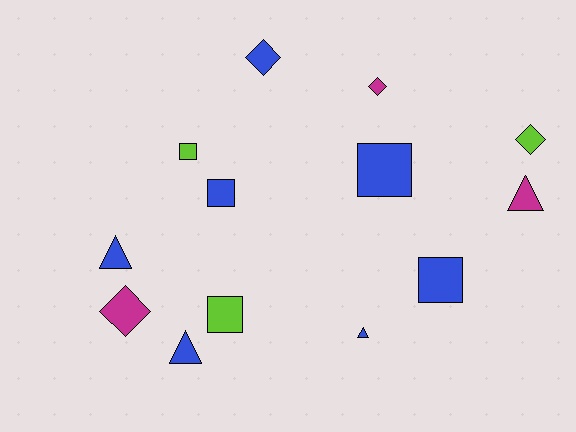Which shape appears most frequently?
Square, with 5 objects.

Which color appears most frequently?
Blue, with 7 objects.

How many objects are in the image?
There are 13 objects.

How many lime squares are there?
There are 2 lime squares.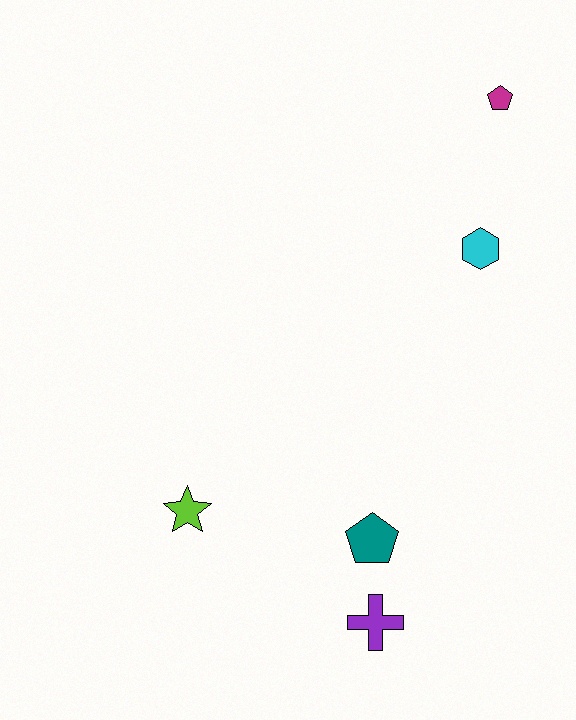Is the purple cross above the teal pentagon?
No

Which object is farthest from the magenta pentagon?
The purple cross is farthest from the magenta pentagon.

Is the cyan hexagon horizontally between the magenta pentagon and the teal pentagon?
Yes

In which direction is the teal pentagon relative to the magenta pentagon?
The teal pentagon is below the magenta pentagon.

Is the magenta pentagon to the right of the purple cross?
Yes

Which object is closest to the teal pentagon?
The purple cross is closest to the teal pentagon.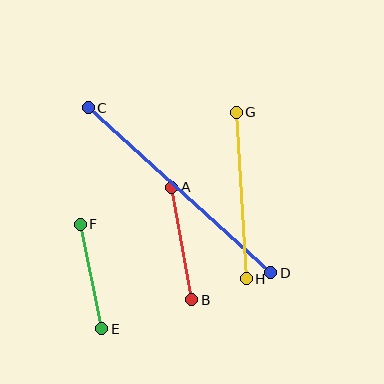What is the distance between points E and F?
The distance is approximately 106 pixels.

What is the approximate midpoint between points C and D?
The midpoint is at approximately (179, 190) pixels.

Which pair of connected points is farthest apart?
Points C and D are farthest apart.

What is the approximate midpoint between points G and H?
The midpoint is at approximately (241, 196) pixels.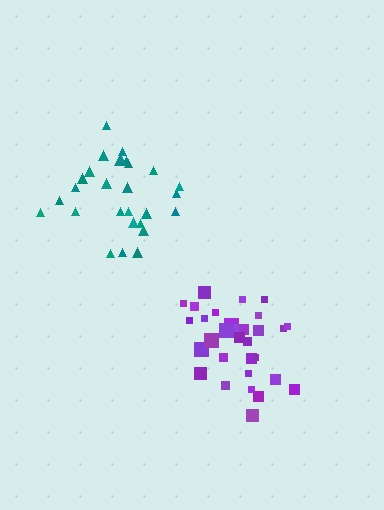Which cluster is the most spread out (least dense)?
Teal.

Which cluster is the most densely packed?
Purple.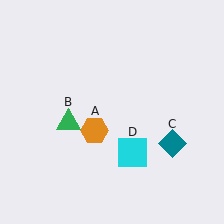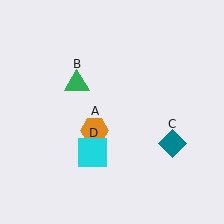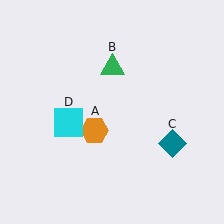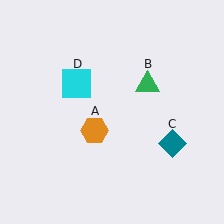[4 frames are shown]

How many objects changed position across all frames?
2 objects changed position: green triangle (object B), cyan square (object D).